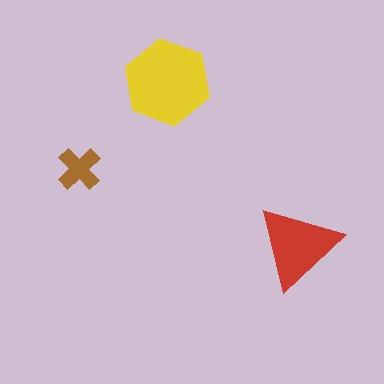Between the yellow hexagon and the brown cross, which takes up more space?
The yellow hexagon.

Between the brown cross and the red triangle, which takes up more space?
The red triangle.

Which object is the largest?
The yellow hexagon.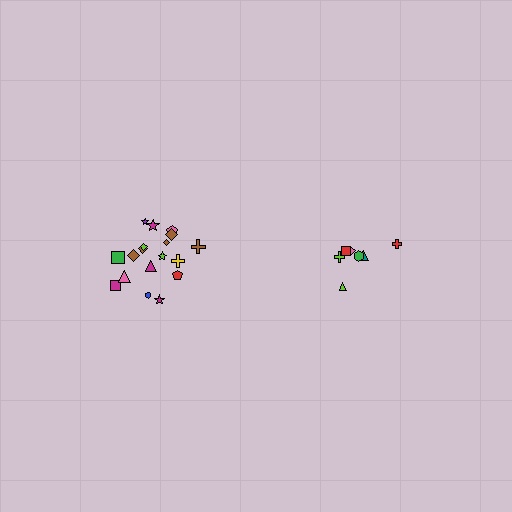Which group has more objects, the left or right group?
The left group.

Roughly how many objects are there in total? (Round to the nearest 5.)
Roughly 25 objects in total.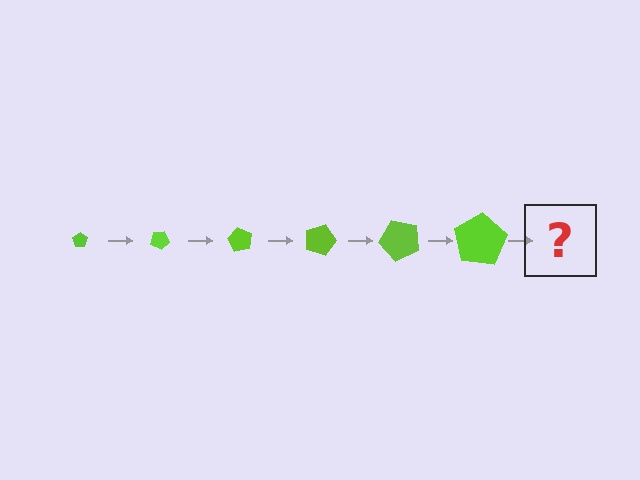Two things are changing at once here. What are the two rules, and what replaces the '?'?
The two rules are that the pentagon grows larger each step and it rotates 30 degrees each step. The '?' should be a pentagon, larger than the previous one and rotated 180 degrees from the start.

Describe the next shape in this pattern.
It should be a pentagon, larger than the previous one and rotated 180 degrees from the start.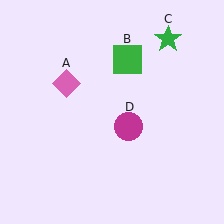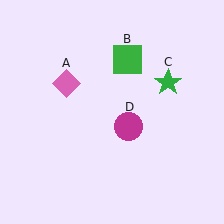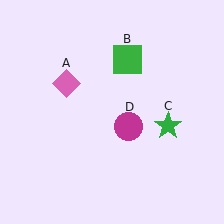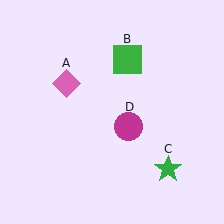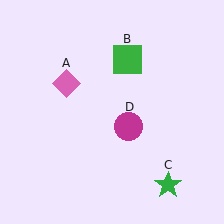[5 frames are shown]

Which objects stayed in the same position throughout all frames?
Pink diamond (object A) and green square (object B) and magenta circle (object D) remained stationary.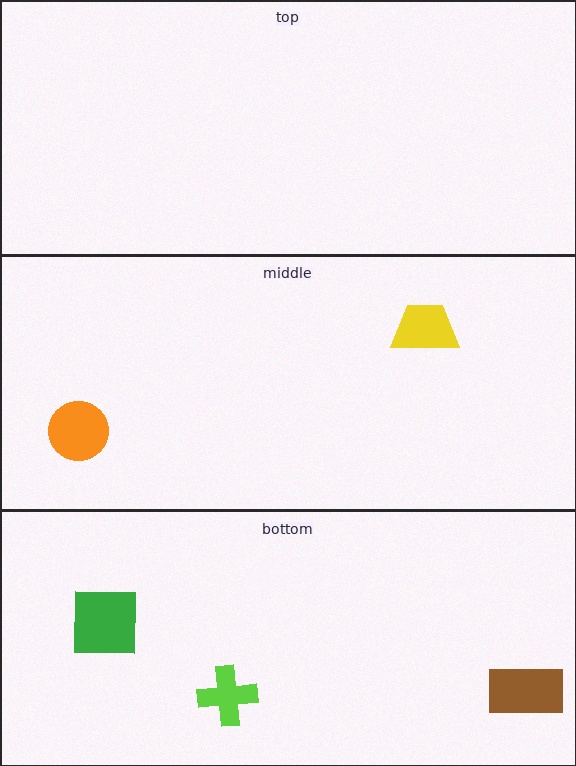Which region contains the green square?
The bottom region.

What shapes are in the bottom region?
The brown rectangle, the green square, the lime cross.